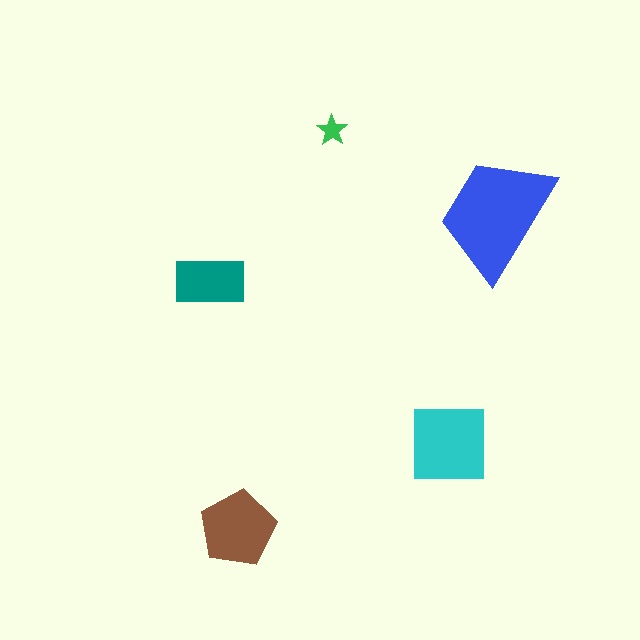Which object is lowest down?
The brown pentagon is bottommost.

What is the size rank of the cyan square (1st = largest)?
2nd.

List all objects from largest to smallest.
The blue trapezoid, the cyan square, the brown pentagon, the teal rectangle, the green star.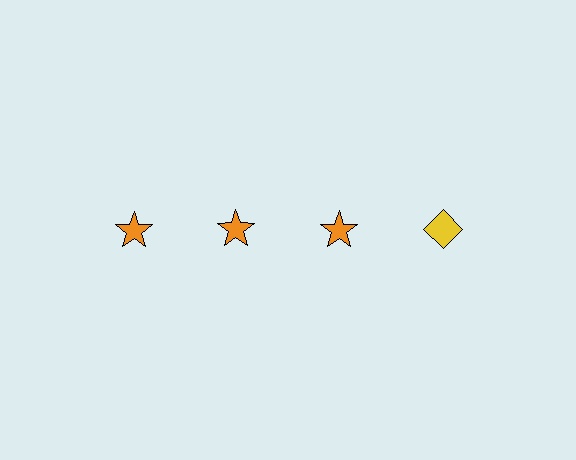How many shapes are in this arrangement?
There are 4 shapes arranged in a grid pattern.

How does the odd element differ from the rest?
It differs in both color (yellow instead of orange) and shape (diamond instead of star).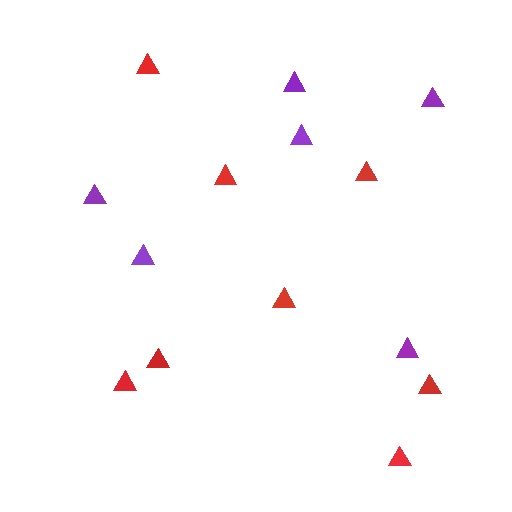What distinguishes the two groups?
There are 2 groups: one group of purple triangles (6) and one group of red triangles (8).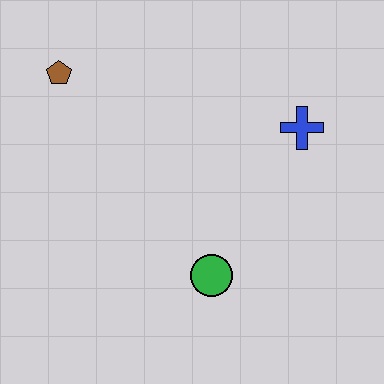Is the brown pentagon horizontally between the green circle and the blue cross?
No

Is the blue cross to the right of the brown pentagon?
Yes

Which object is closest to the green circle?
The blue cross is closest to the green circle.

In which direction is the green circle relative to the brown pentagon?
The green circle is below the brown pentagon.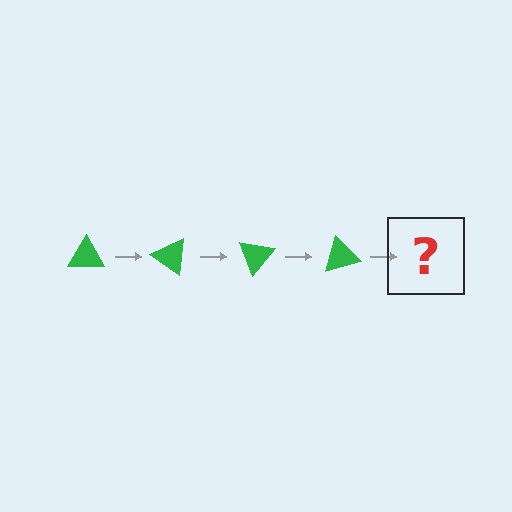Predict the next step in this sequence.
The next step is a green triangle rotated 140 degrees.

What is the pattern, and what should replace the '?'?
The pattern is that the triangle rotates 35 degrees each step. The '?' should be a green triangle rotated 140 degrees.